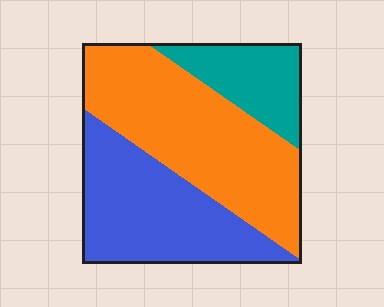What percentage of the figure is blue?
Blue covers 36% of the figure.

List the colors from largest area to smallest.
From largest to smallest: orange, blue, teal.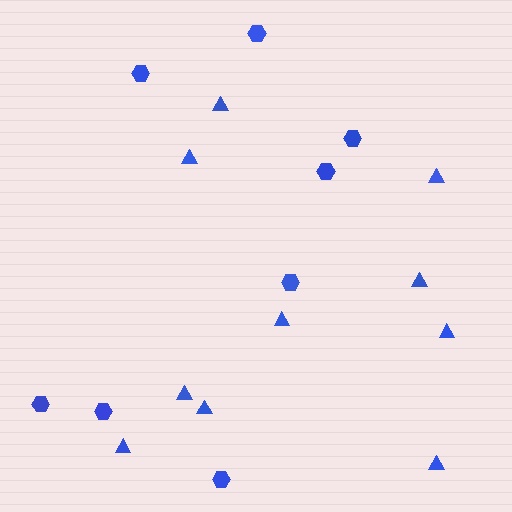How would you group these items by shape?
There are 2 groups: one group of triangles (10) and one group of hexagons (8).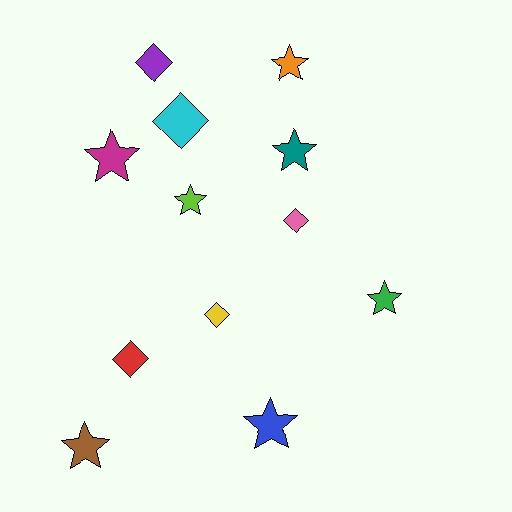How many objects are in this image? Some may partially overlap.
There are 12 objects.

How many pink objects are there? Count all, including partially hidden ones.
There is 1 pink object.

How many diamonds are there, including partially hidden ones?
There are 5 diamonds.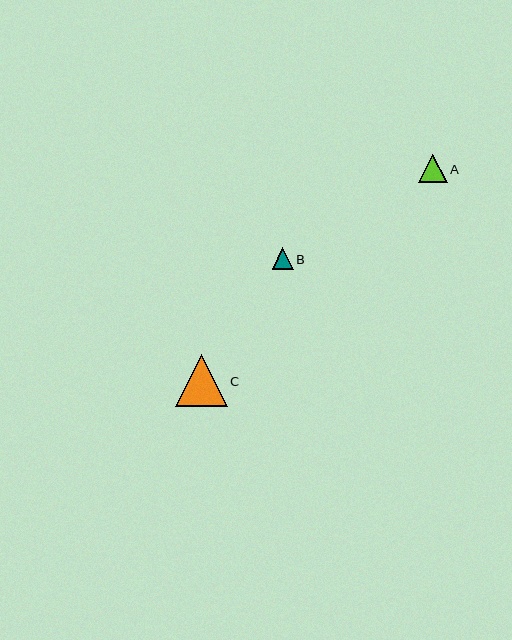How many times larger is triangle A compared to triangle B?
Triangle A is approximately 1.4 times the size of triangle B.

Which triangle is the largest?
Triangle C is the largest with a size of approximately 52 pixels.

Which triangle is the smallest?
Triangle B is the smallest with a size of approximately 21 pixels.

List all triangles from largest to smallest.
From largest to smallest: C, A, B.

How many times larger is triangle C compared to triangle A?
Triangle C is approximately 1.8 times the size of triangle A.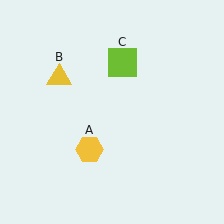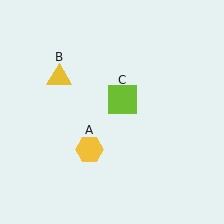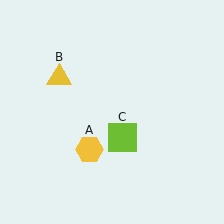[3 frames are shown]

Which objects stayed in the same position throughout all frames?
Yellow hexagon (object A) and yellow triangle (object B) remained stationary.